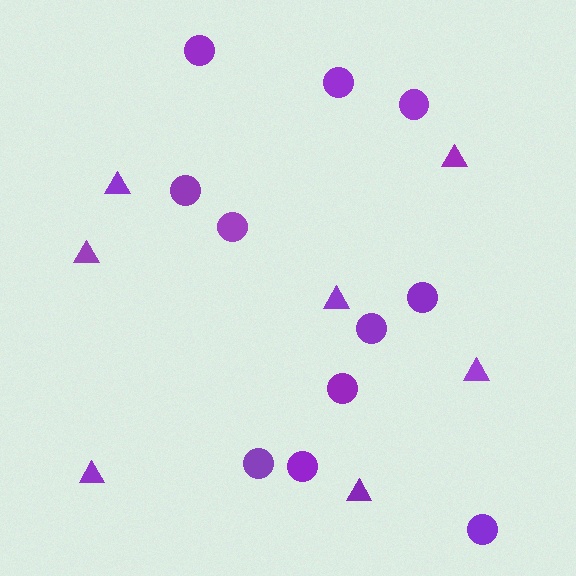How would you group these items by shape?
There are 2 groups: one group of circles (11) and one group of triangles (7).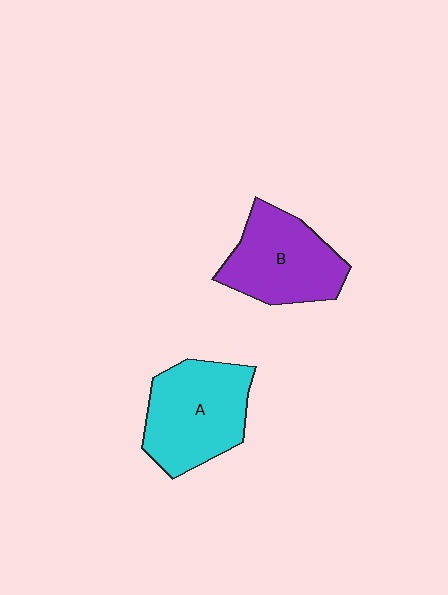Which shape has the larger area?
Shape A (cyan).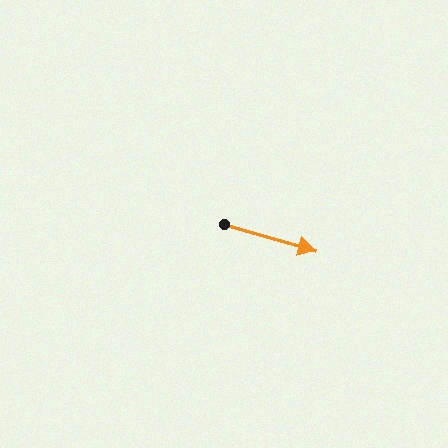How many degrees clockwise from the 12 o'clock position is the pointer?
Approximately 106 degrees.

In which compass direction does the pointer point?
East.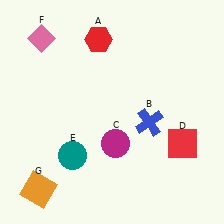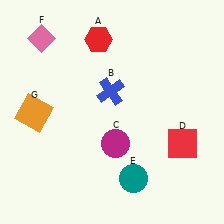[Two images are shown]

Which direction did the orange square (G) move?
The orange square (G) moved up.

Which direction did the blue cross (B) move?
The blue cross (B) moved left.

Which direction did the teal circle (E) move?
The teal circle (E) moved right.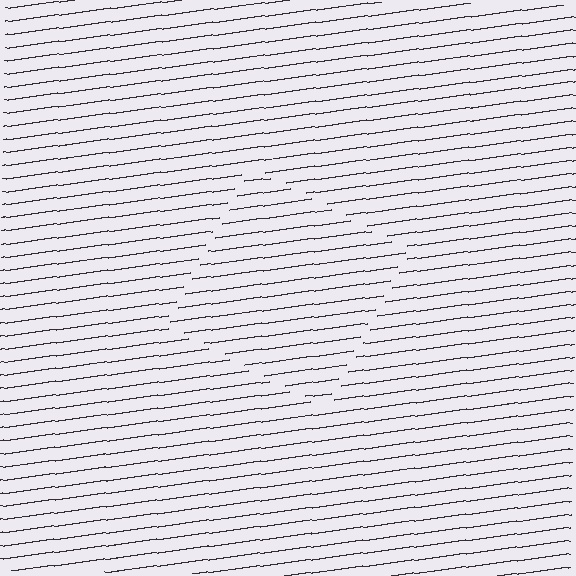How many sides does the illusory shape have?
4 sides — the line-ends trace a square.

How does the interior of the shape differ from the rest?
The interior of the shape contains the same grating, shifted by half a period — the contour is defined by the phase discontinuity where line-ends from the inner and outer gratings abut.